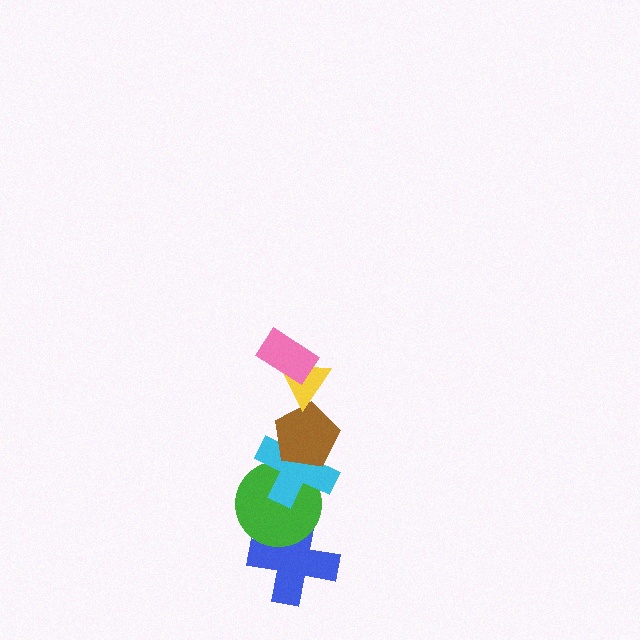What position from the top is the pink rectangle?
The pink rectangle is 1st from the top.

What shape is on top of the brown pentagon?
The yellow triangle is on top of the brown pentagon.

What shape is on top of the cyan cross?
The brown pentagon is on top of the cyan cross.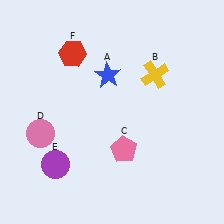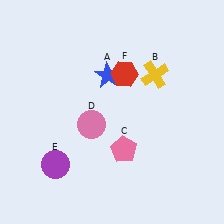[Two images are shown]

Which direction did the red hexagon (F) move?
The red hexagon (F) moved right.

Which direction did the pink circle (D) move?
The pink circle (D) moved right.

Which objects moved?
The objects that moved are: the pink circle (D), the red hexagon (F).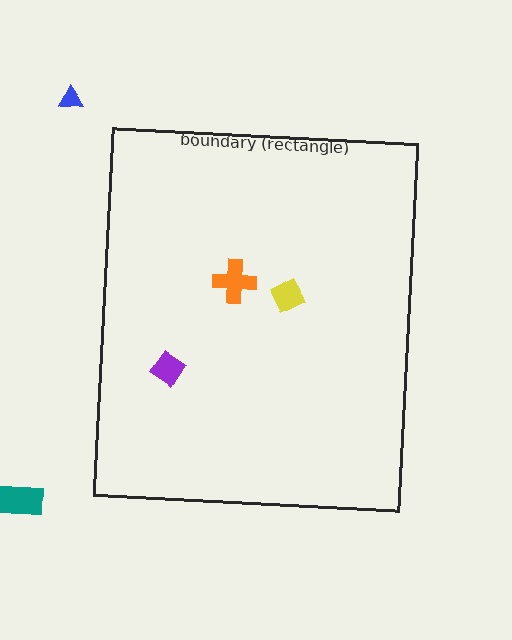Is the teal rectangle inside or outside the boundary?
Outside.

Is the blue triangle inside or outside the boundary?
Outside.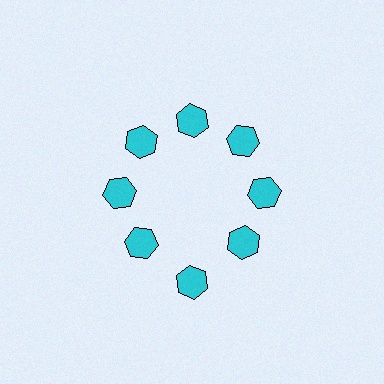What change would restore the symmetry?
The symmetry would be restored by moving it inward, back onto the ring so that all 8 hexagons sit at equal angles and equal distance from the center.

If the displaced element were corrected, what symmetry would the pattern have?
It would have 8-fold rotational symmetry — the pattern would map onto itself every 45 degrees.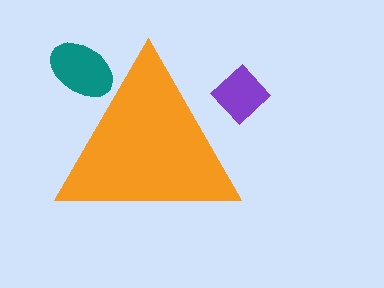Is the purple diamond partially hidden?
Yes, the purple diamond is partially hidden behind the orange triangle.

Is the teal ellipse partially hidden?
Yes, the teal ellipse is partially hidden behind the orange triangle.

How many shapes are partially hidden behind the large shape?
3 shapes are partially hidden.